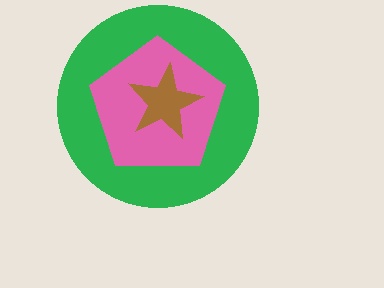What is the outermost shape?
The green circle.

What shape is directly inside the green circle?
The pink pentagon.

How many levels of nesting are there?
3.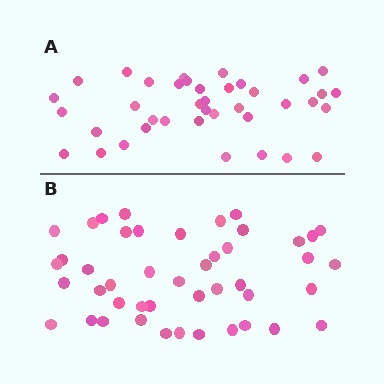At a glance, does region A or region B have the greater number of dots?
Region B (the bottom region) has more dots.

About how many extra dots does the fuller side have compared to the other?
Region B has about 6 more dots than region A.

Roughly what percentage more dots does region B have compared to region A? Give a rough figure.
About 15% more.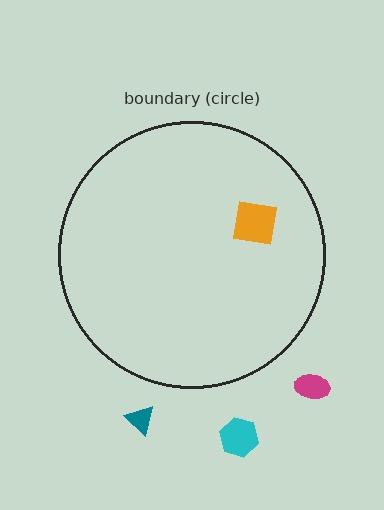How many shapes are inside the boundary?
1 inside, 3 outside.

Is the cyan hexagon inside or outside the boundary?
Outside.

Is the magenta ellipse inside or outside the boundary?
Outside.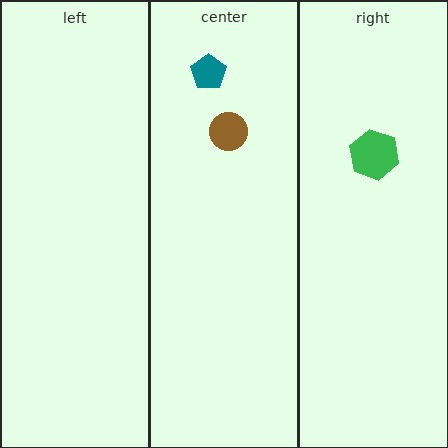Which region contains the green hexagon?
The right region.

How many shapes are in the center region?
2.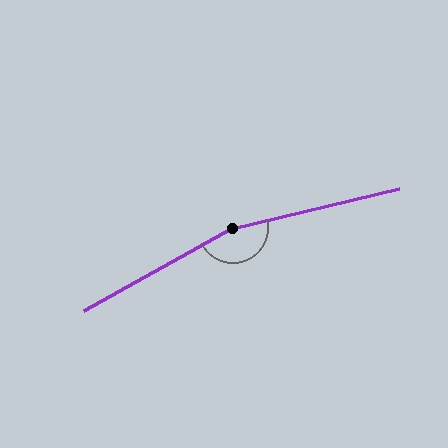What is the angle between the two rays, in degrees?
Approximately 164 degrees.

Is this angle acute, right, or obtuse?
It is obtuse.